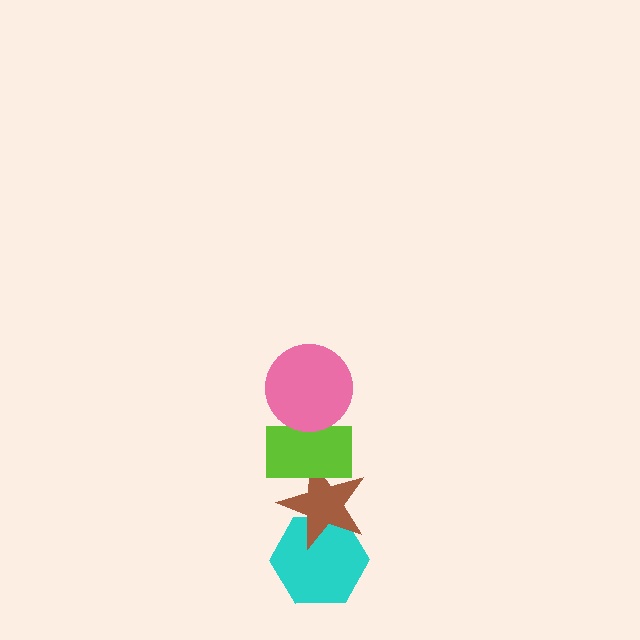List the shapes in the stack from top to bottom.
From top to bottom: the pink circle, the lime rectangle, the brown star, the cyan hexagon.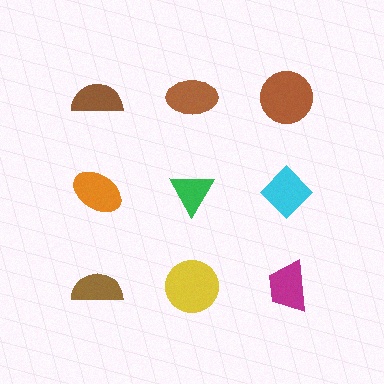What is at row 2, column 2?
A green triangle.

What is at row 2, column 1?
An orange ellipse.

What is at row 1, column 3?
A brown circle.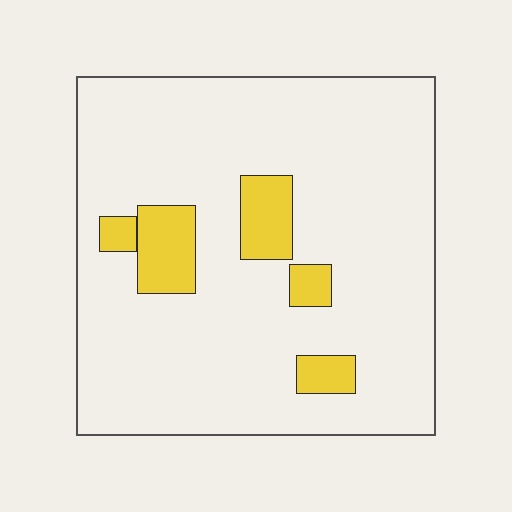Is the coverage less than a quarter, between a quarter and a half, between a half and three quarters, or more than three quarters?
Less than a quarter.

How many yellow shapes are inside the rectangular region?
5.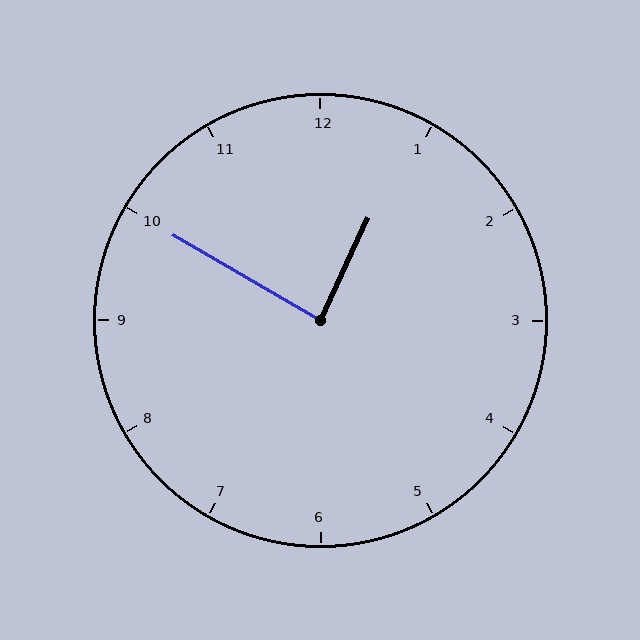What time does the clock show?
12:50.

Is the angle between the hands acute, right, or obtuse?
It is right.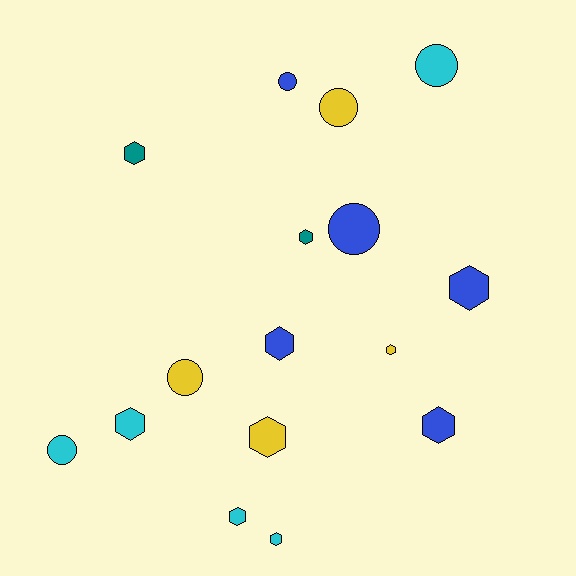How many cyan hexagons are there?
There are 3 cyan hexagons.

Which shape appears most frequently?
Hexagon, with 10 objects.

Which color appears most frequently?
Blue, with 5 objects.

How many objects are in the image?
There are 16 objects.